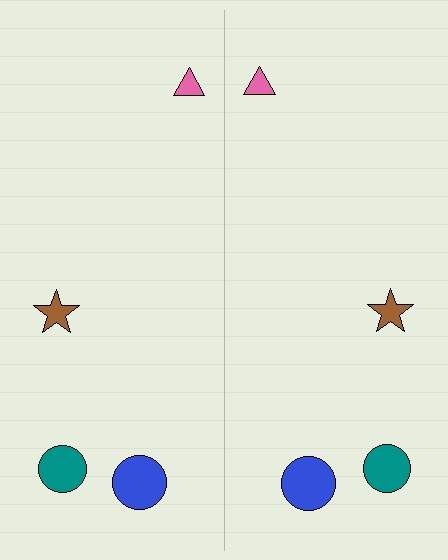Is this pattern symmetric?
Yes, this pattern has bilateral (reflection) symmetry.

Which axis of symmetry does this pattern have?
The pattern has a vertical axis of symmetry running through the center of the image.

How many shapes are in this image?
There are 8 shapes in this image.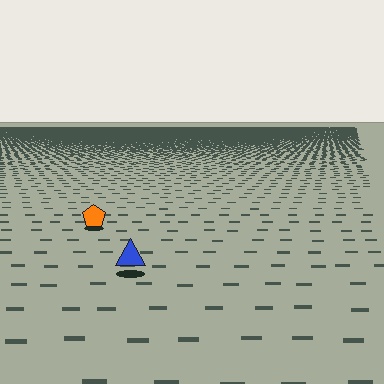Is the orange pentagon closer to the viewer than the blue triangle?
No. The blue triangle is closer — you can tell from the texture gradient: the ground texture is coarser near it.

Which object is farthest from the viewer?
The orange pentagon is farthest from the viewer. It appears smaller and the ground texture around it is denser.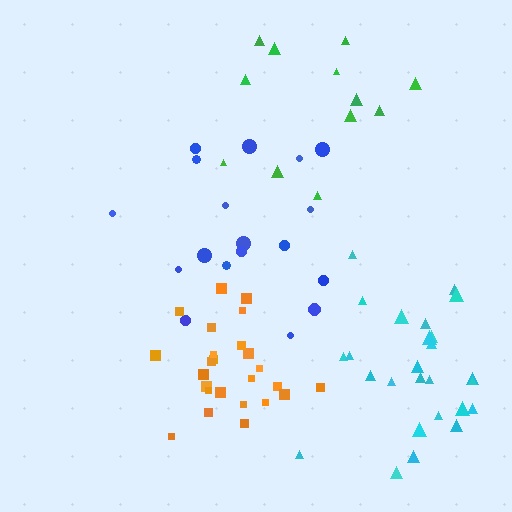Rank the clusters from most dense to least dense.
orange, cyan, blue, green.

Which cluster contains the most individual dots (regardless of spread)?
Cyan (26).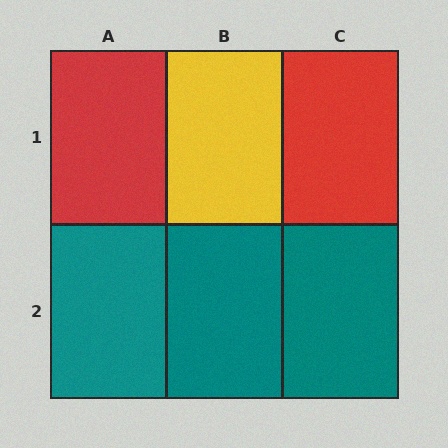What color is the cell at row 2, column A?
Teal.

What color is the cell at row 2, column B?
Teal.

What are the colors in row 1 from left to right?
Red, yellow, red.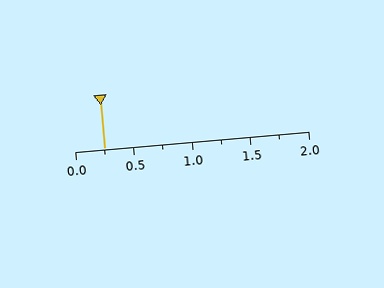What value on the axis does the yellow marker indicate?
The marker indicates approximately 0.25.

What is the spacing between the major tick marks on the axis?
The major ticks are spaced 0.5 apart.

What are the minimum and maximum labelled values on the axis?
The axis runs from 0.0 to 2.0.